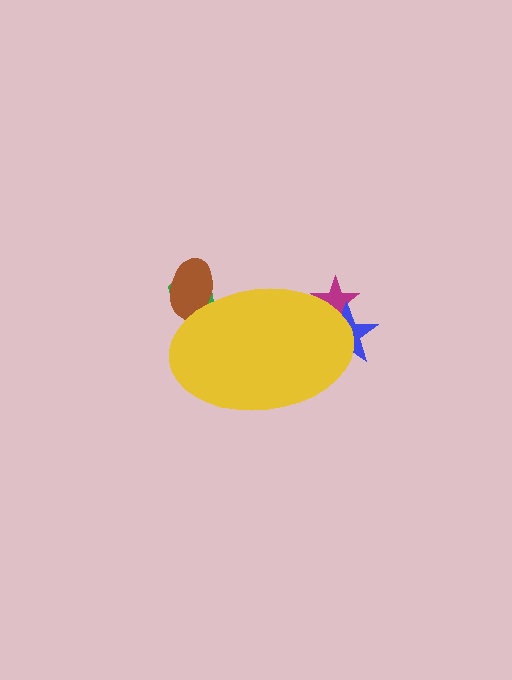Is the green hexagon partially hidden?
Yes, the green hexagon is partially hidden behind the yellow ellipse.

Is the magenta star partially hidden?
Yes, the magenta star is partially hidden behind the yellow ellipse.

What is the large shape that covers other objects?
A yellow ellipse.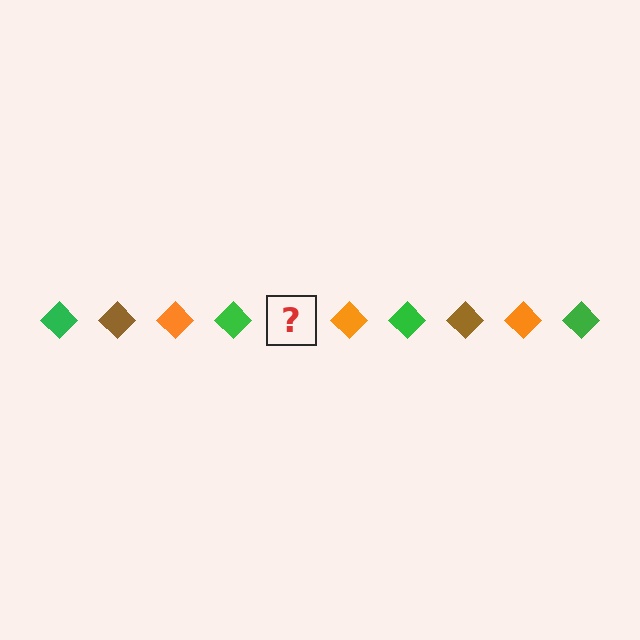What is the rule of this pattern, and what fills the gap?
The rule is that the pattern cycles through green, brown, orange diamonds. The gap should be filled with a brown diamond.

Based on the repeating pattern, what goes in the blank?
The blank should be a brown diamond.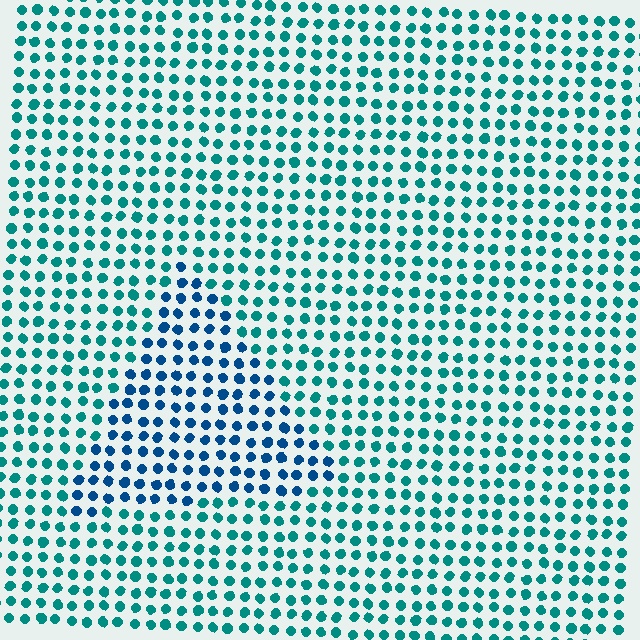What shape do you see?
I see a triangle.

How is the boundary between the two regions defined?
The boundary is defined purely by a slight shift in hue (about 34 degrees). Spacing, size, and orientation are identical on both sides.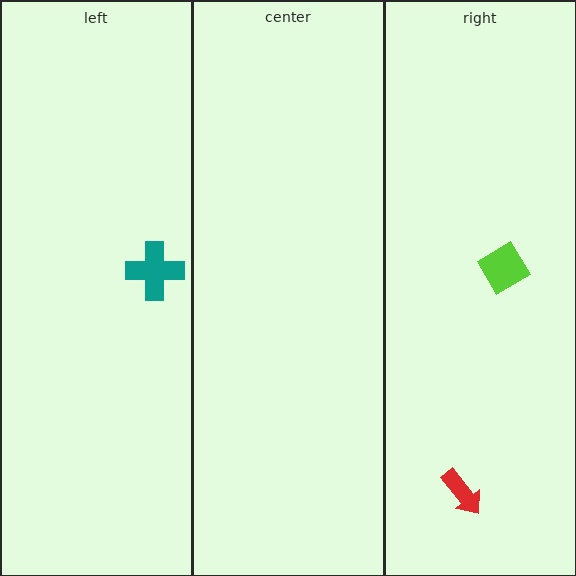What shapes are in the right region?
The red arrow, the lime diamond.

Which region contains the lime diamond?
The right region.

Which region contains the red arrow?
The right region.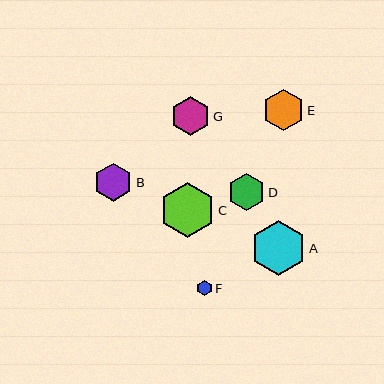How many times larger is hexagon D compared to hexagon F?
Hexagon D is approximately 2.4 times the size of hexagon F.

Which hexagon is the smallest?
Hexagon F is the smallest with a size of approximately 16 pixels.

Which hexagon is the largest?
Hexagon A is the largest with a size of approximately 56 pixels.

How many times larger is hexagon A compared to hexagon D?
Hexagon A is approximately 1.5 times the size of hexagon D.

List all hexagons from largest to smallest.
From largest to smallest: A, C, E, G, B, D, F.